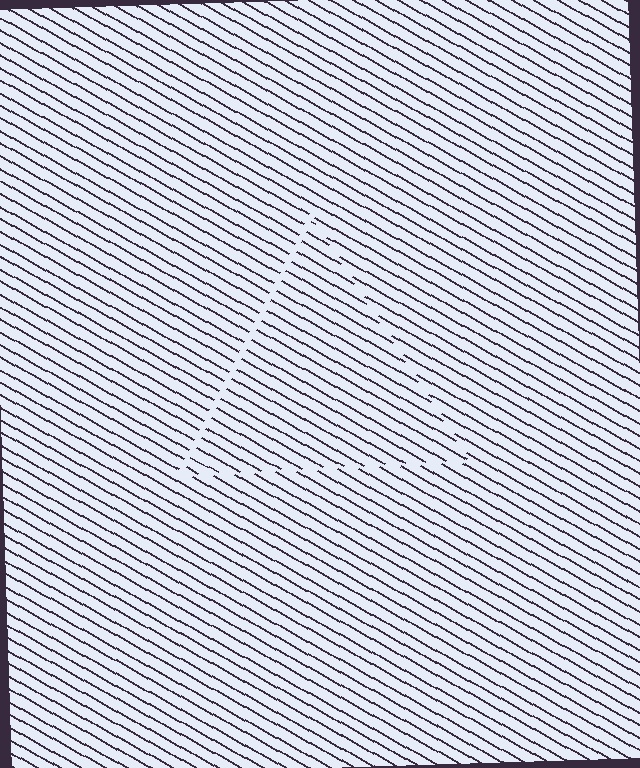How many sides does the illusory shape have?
3 sides — the line-ends trace a triangle.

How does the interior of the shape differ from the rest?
The interior of the shape contains the same grating, shifted by half a period — the contour is defined by the phase discontinuity where line-ends from the inner and outer gratings abut.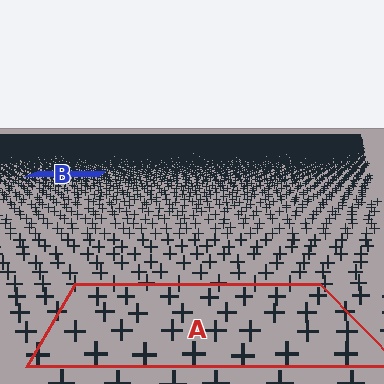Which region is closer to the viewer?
Region A is closer. The texture elements there are larger and more spread out.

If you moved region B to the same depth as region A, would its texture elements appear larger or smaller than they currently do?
They would appear larger. At a closer depth, the same texture elements are projected at a bigger on-screen size.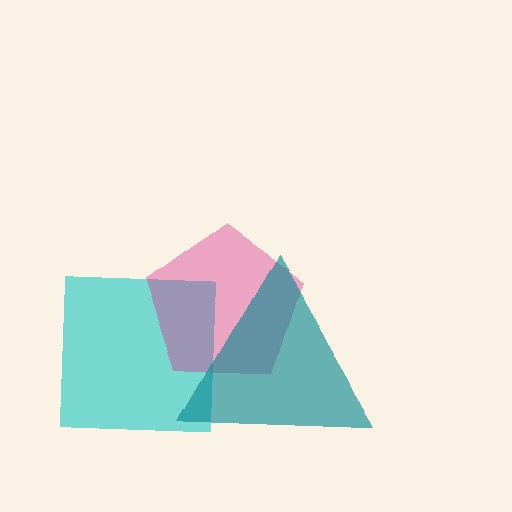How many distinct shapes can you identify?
There are 3 distinct shapes: a cyan square, a magenta pentagon, a teal triangle.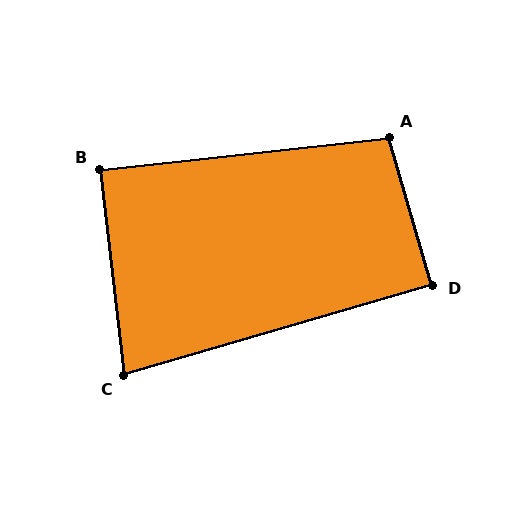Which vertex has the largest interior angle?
A, at approximately 100 degrees.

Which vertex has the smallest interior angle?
C, at approximately 80 degrees.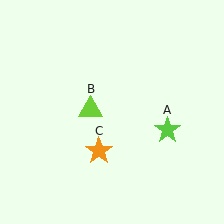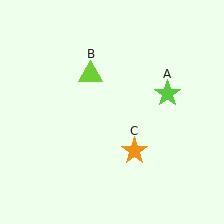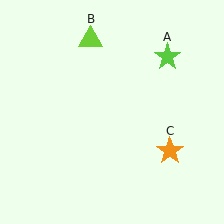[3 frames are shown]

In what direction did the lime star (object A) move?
The lime star (object A) moved up.